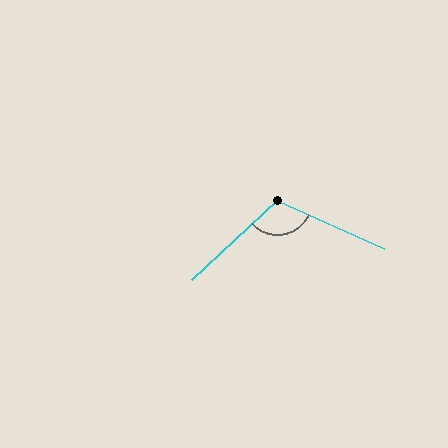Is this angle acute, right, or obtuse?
It is obtuse.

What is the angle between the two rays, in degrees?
Approximately 113 degrees.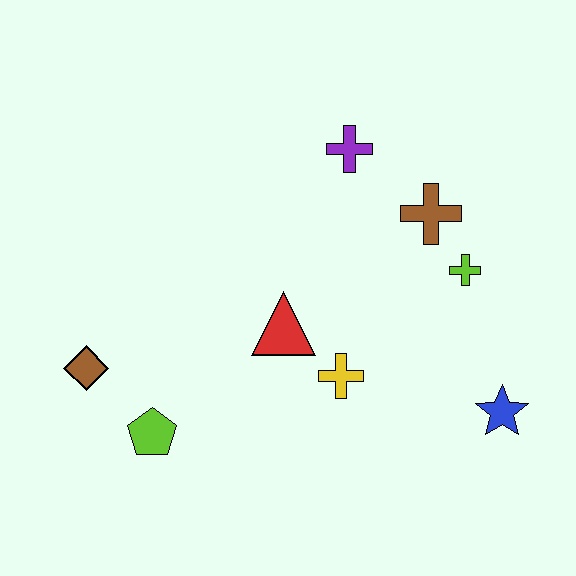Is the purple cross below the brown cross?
No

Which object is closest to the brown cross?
The lime cross is closest to the brown cross.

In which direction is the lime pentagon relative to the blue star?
The lime pentagon is to the left of the blue star.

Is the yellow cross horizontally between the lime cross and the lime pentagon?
Yes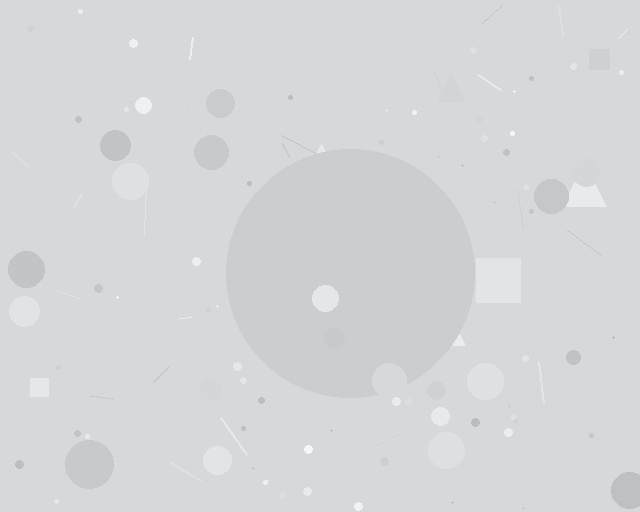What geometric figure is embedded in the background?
A circle is embedded in the background.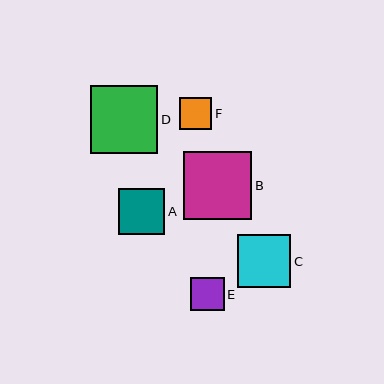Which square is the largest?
Square B is the largest with a size of approximately 68 pixels.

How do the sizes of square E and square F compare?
Square E and square F are approximately the same size.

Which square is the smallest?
Square F is the smallest with a size of approximately 32 pixels.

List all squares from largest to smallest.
From largest to smallest: B, D, C, A, E, F.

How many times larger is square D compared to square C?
Square D is approximately 1.3 times the size of square C.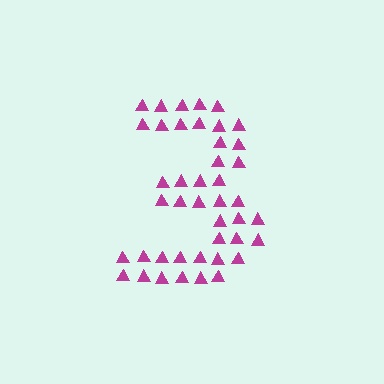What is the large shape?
The large shape is the digit 3.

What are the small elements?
The small elements are triangles.